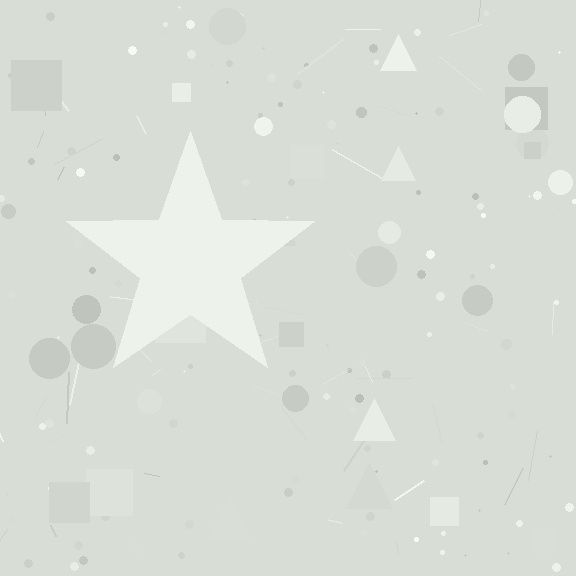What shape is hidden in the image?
A star is hidden in the image.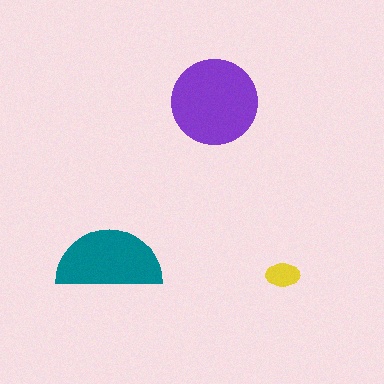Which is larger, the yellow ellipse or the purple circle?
The purple circle.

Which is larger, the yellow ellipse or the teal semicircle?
The teal semicircle.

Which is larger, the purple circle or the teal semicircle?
The purple circle.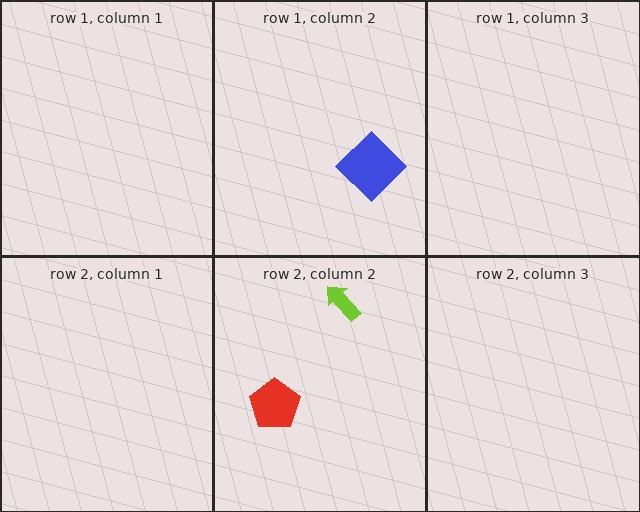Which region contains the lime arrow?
The row 2, column 2 region.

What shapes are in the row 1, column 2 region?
The blue diamond.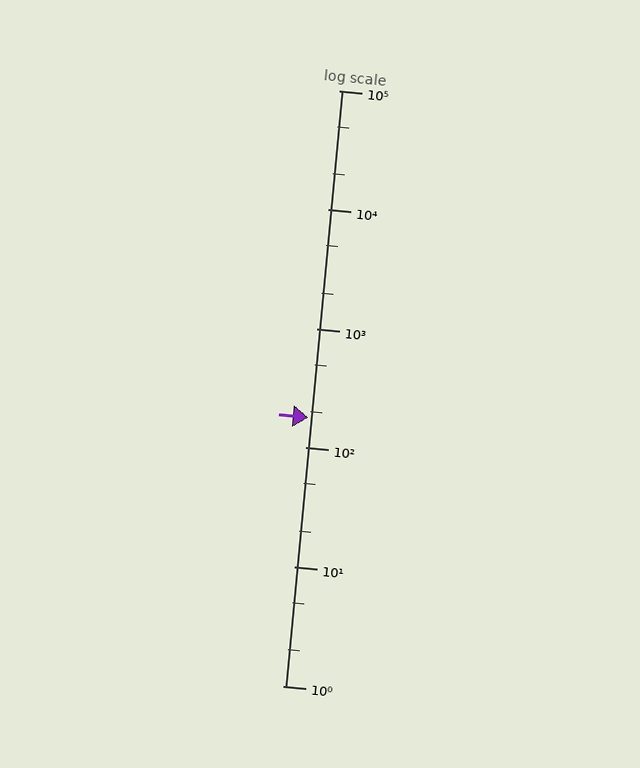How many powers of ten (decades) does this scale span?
The scale spans 5 decades, from 1 to 100000.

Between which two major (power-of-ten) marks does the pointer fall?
The pointer is between 100 and 1000.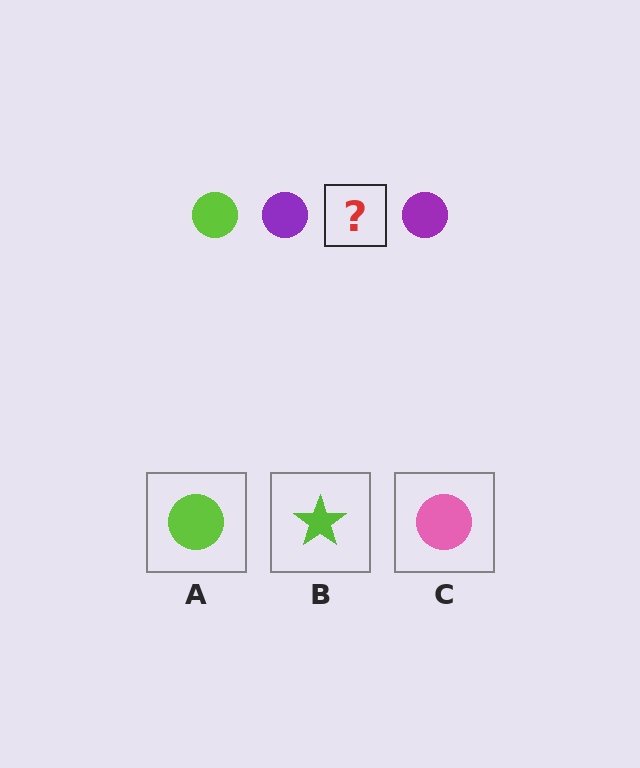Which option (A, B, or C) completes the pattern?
A.